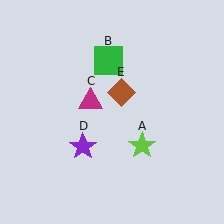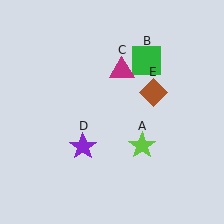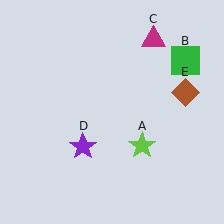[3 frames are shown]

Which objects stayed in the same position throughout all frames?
Lime star (object A) and purple star (object D) remained stationary.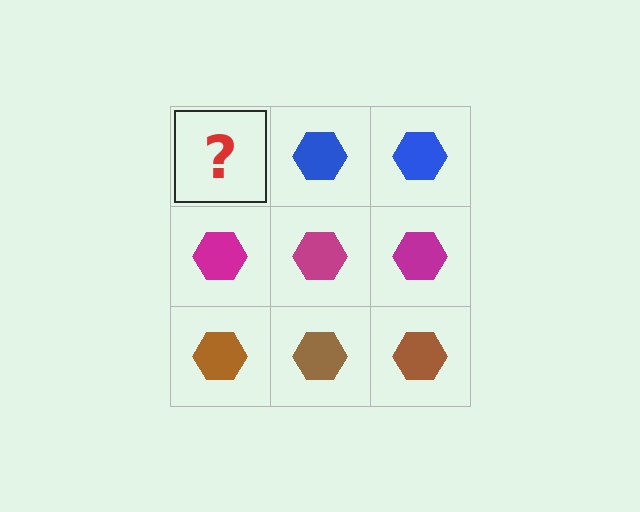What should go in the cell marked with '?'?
The missing cell should contain a blue hexagon.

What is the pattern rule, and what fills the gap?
The rule is that each row has a consistent color. The gap should be filled with a blue hexagon.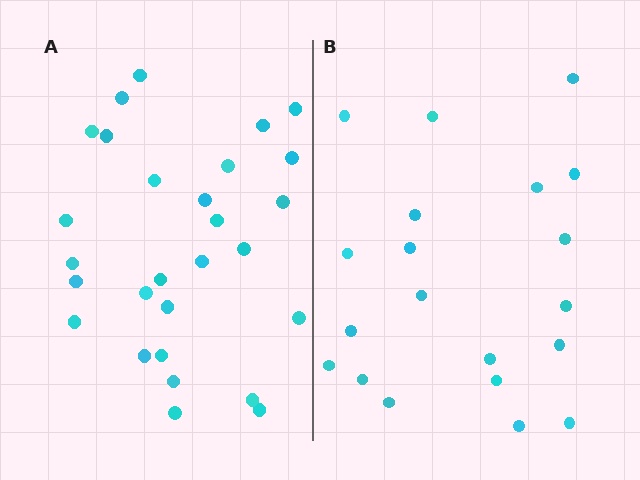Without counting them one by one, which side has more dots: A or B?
Region A (the left region) has more dots.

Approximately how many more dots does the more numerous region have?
Region A has roughly 8 or so more dots than region B.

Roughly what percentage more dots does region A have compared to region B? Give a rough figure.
About 40% more.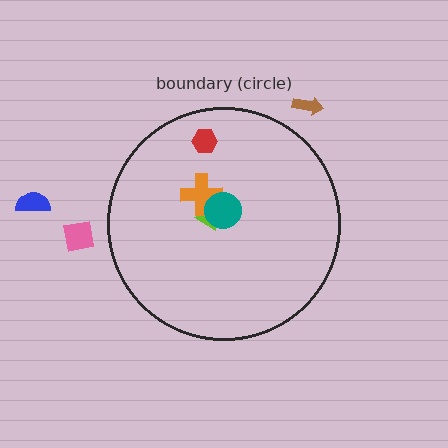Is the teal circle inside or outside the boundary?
Inside.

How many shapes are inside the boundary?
4 inside, 3 outside.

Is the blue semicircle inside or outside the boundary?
Outside.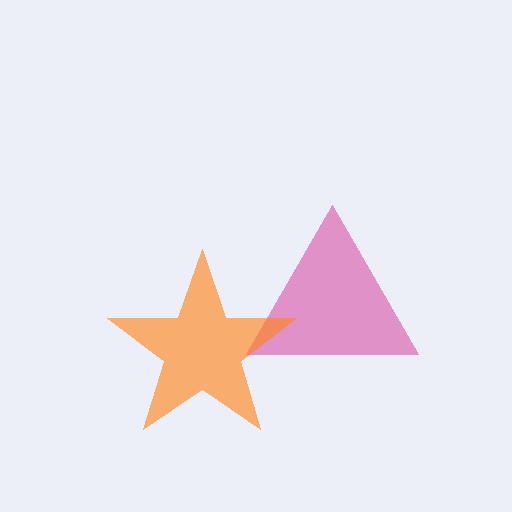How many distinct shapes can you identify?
There are 2 distinct shapes: a magenta triangle, an orange star.